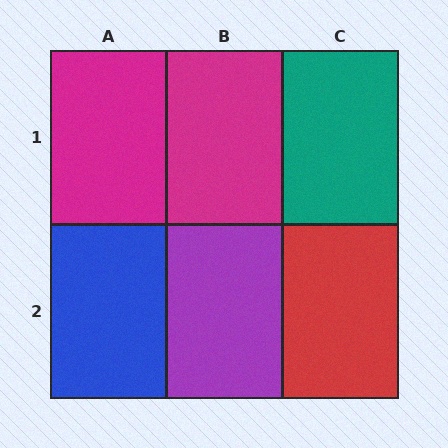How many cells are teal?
1 cell is teal.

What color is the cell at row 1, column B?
Magenta.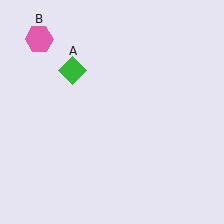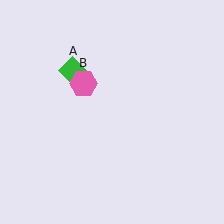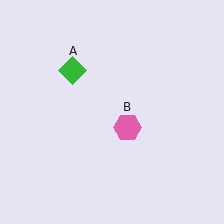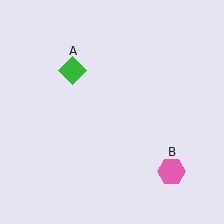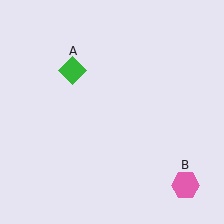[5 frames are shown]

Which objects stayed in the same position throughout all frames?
Green diamond (object A) remained stationary.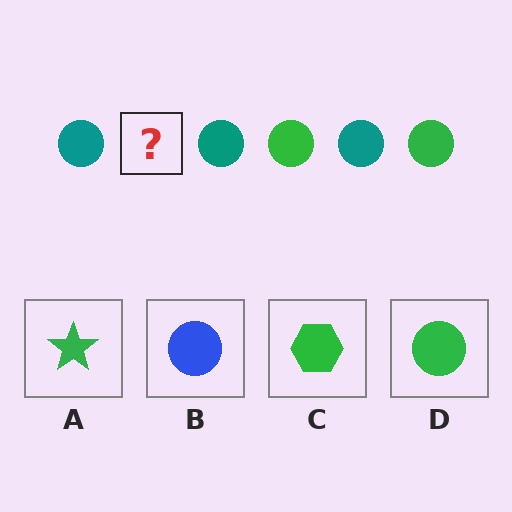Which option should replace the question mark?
Option D.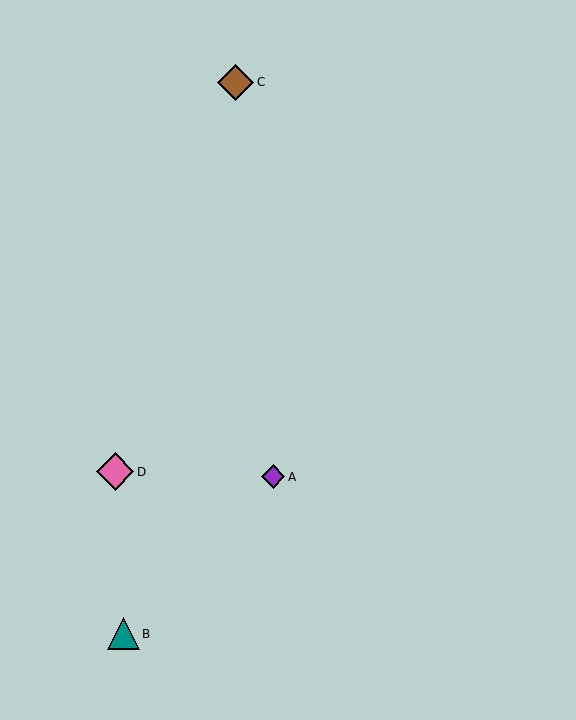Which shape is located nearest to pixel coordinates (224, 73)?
The brown diamond (labeled C) at (236, 82) is nearest to that location.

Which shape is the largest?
The pink diamond (labeled D) is the largest.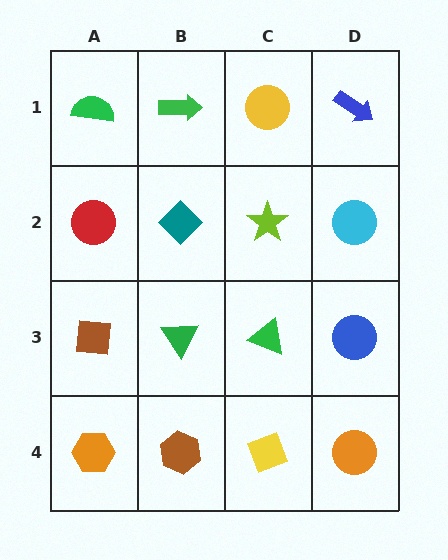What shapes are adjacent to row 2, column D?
A blue arrow (row 1, column D), a blue circle (row 3, column D), a lime star (row 2, column C).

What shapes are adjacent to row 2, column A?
A green semicircle (row 1, column A), a brown square (row 3, column A), a teal diamond (row 2, column B).